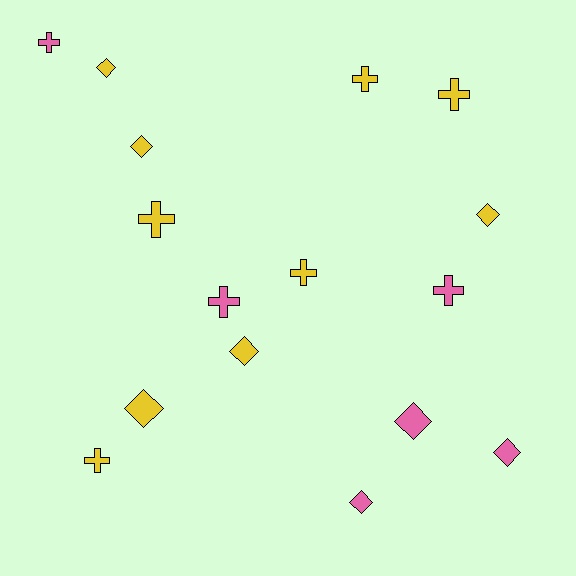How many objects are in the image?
There are 16 objects.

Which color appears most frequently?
Yellow, with 10 objects.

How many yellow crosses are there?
There are 5 yellow crosses.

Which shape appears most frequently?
Diamond, with 8 objects.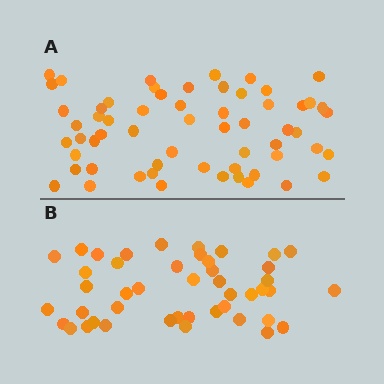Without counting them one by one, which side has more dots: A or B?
Region A (the top region) has more dots.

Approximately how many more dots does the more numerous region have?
Region A has approximately 15 more dots than region B.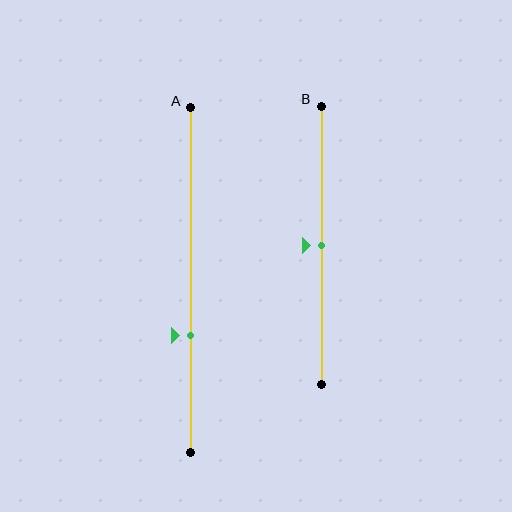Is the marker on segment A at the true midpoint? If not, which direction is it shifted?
No, the marker on segment A is shifted downward by about 16% of the segment length.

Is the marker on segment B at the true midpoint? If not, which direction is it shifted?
Yes, the marker on segment B is at the true midpoint.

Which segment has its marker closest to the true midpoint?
Segment B has its marker closest to the true midpoint.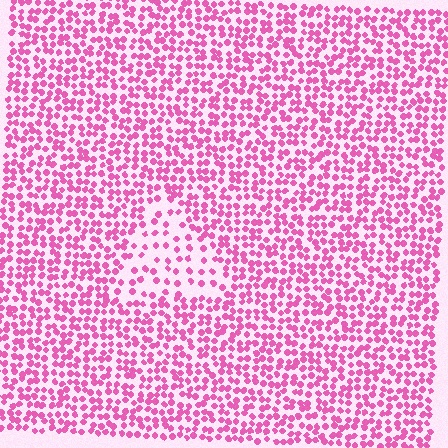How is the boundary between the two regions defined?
The boundary is defined by a change in element density (approximately 2.1x ratio). All elements are the same color, size, and shape.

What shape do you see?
I see a triangle.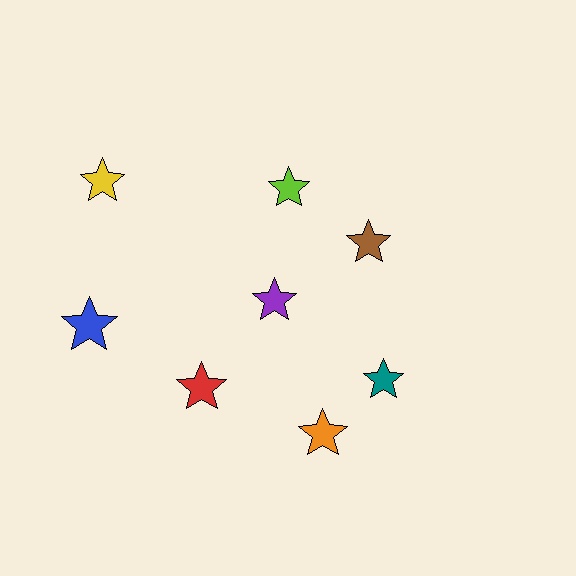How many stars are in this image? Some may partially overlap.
There are 8 stars.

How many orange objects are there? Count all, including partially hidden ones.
There is 1 orange object.